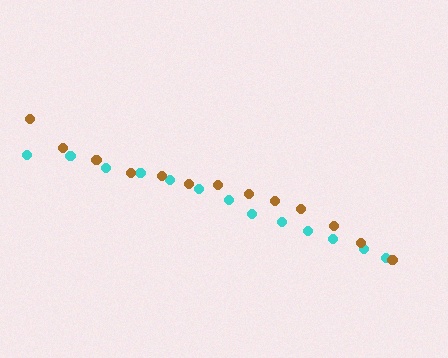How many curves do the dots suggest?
There are 2 distinct paths.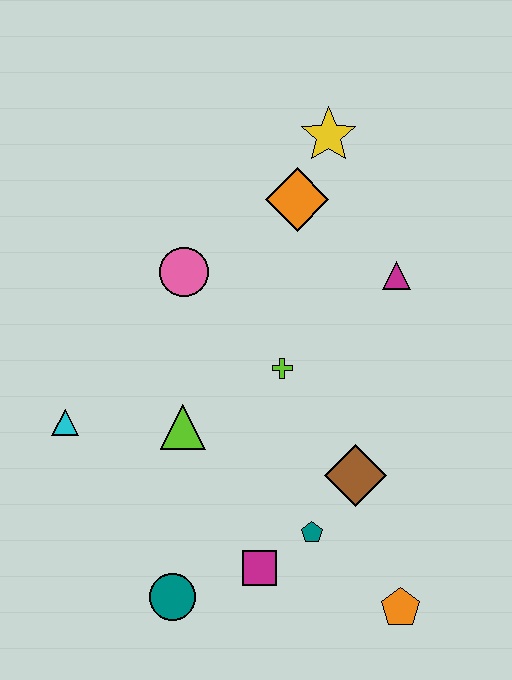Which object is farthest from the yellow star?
The teal circle is farthest from the yellow star.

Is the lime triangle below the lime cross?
Yes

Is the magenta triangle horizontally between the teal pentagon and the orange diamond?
No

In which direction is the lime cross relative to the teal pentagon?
The lime cross is above the teal pentagon.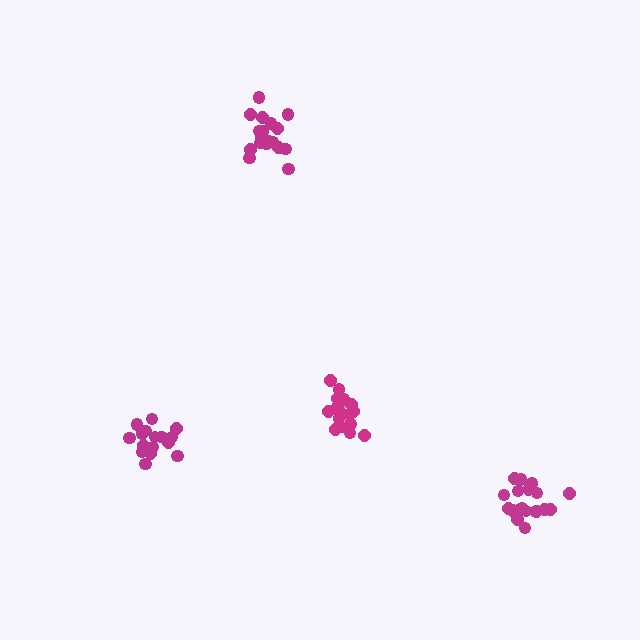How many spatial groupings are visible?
There are 4 spatial groupings.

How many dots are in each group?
Group 1: 18 dots, Group 2: 19 dots, Group 3: 18 dots, Group 4: 16 dots (71 total).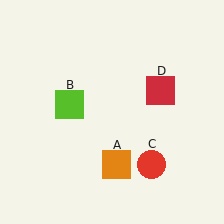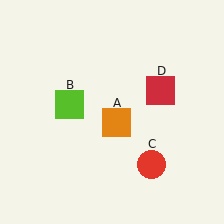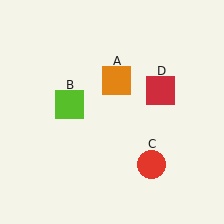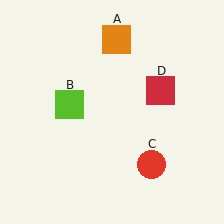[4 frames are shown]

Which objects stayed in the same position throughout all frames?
Lime square (object B) and red circle (object C) and red square (object D) remained stationary.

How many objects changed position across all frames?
1 object changed position: orange square (object A).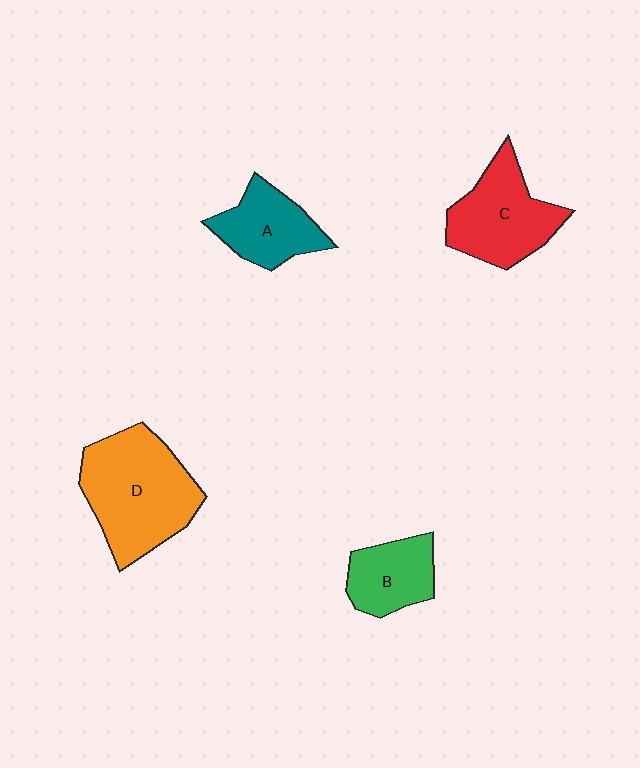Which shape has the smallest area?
Shape B (green).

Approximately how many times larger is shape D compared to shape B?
Approximately 2.0 times.